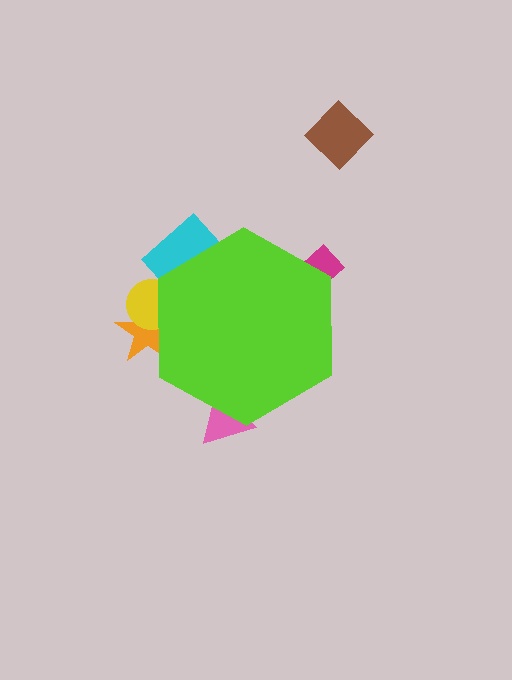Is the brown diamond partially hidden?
No, the brown diamond is fully visible.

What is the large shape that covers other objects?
A lime hexagon.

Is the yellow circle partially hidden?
Yes, the yellow circle is partially hidden behind the lime hexagon.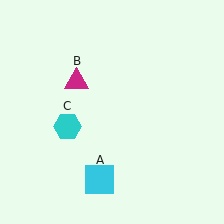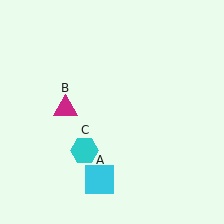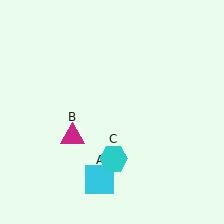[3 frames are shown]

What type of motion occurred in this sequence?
The magenta triangle (object B), cyan hexagon (object C) rotated counterclockwise around the center of the scene.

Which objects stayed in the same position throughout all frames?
Cyan square (object A) remained stationary.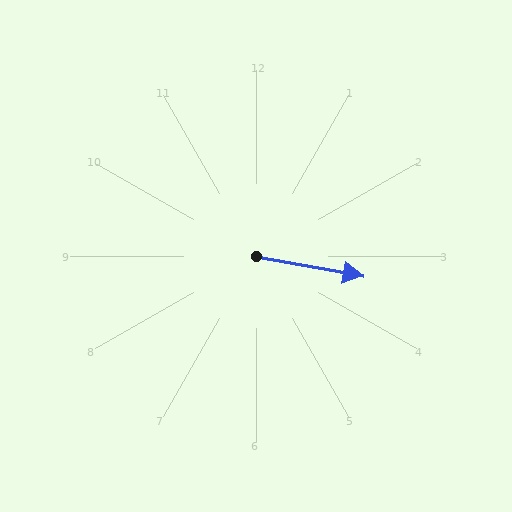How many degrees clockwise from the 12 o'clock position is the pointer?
Approximately 101 degrees.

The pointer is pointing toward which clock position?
Roughly 3 o'clock.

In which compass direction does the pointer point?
East.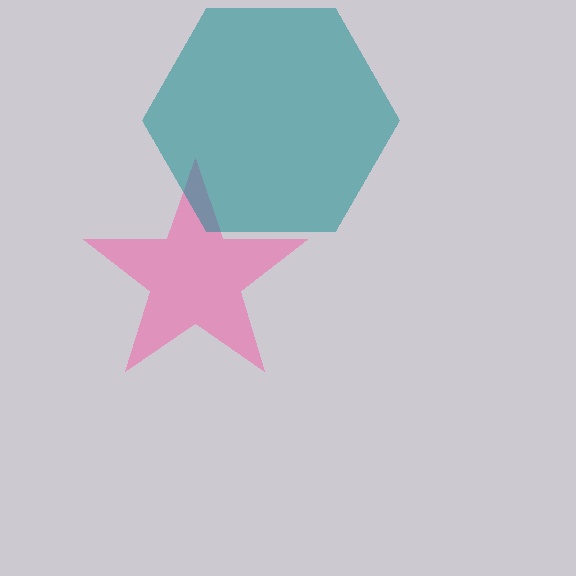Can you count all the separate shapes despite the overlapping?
Yes, there are 2 separate shapes.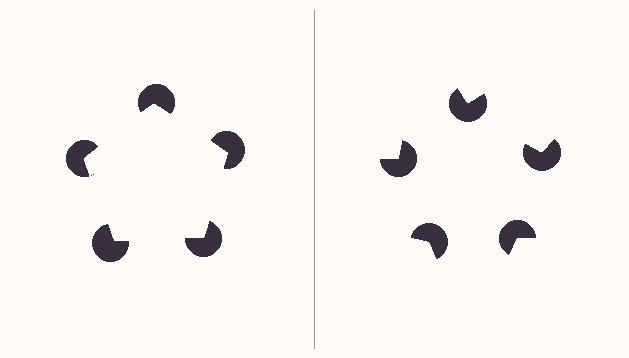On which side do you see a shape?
An illusory pentagon appears on the left side. On the right side the wedge cuts are rotated, so no coherent shape forms.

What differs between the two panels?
The pac-man discs are positioned identically on both sides; only the wedge orientations differ. On the left they align to a pentagon; on the right they are misaligned.